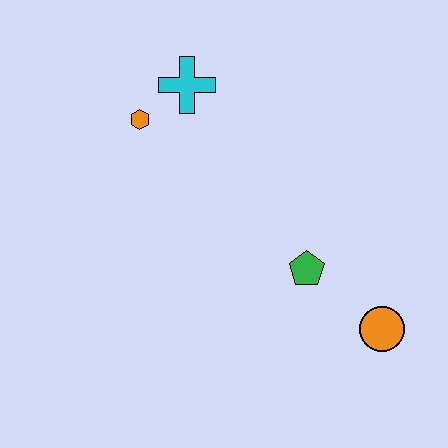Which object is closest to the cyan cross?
The orange hexagon is closest to the cyan cross.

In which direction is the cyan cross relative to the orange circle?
The cyan cross is above the orange circle.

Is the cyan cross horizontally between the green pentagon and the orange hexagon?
Yes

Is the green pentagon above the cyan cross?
No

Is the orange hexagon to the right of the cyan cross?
No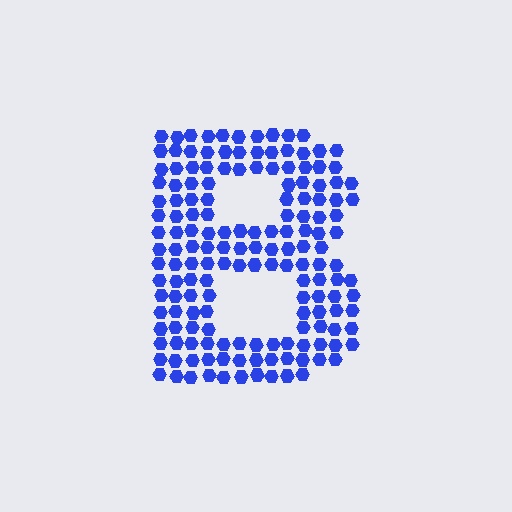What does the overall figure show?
The overall figure shows the letter B.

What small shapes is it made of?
It is made of small hexagons.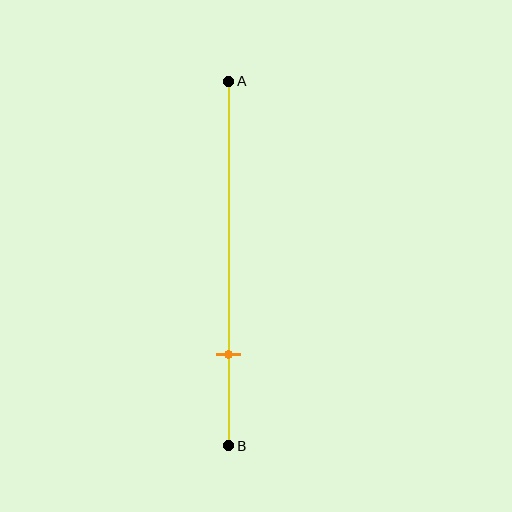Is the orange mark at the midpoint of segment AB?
No, the mark is at about 75% from A, not at the 50% midpoint.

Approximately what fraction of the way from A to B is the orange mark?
The orange mark is approximately 75% of the way from A to B.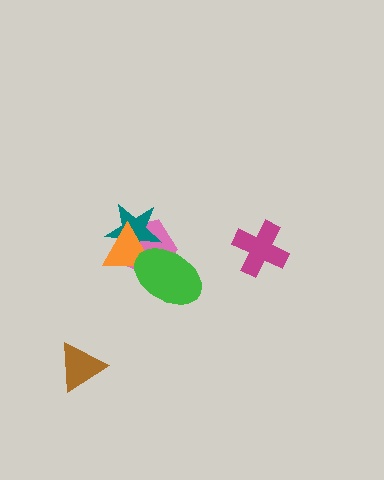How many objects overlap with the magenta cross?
0 objects overlap with the magenta cross.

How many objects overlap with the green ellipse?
3 objects overlap with the green ellipse.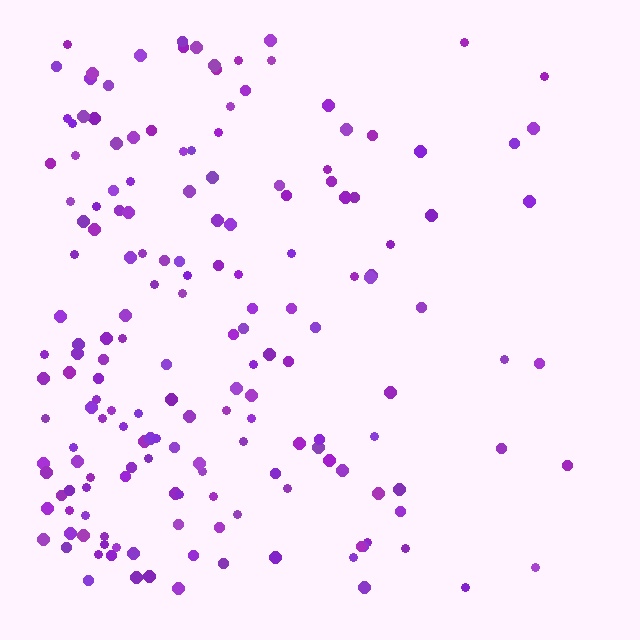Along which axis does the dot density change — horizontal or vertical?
Horizontal.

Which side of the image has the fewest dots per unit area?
The right.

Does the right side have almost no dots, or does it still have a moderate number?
Still a moderate number, just noticeably fewer than the left.